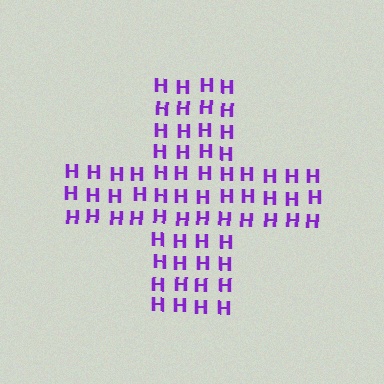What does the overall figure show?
The overall figure shows a cross.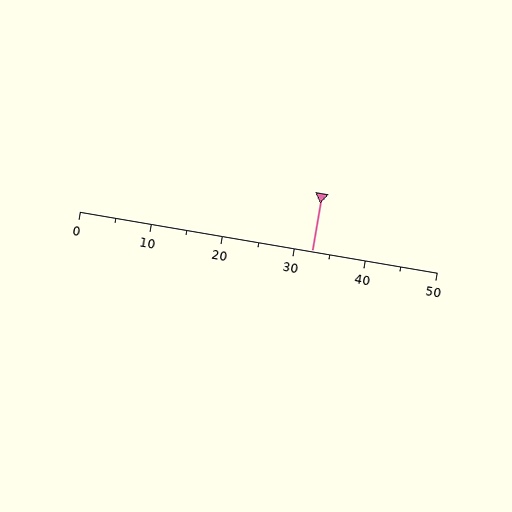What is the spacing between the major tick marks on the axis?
The major ticks are spaced 10 apart.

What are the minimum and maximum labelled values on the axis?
The axis runs from 0 to 50.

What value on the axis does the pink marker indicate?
The marker indicates approximately 32.5.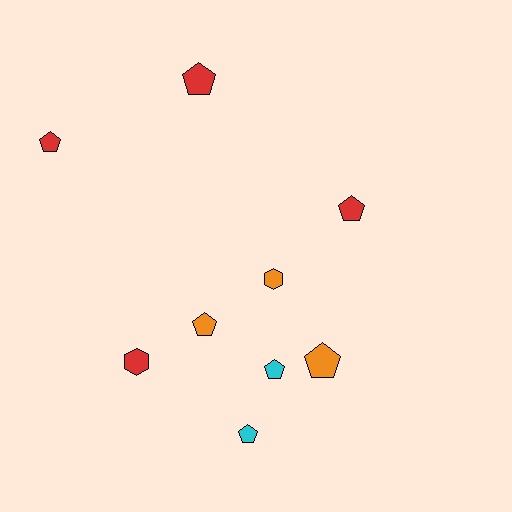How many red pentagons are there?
There are 3 red pentagons.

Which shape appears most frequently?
Pentagon, with 7 objects.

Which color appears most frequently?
Red, with 4 objects.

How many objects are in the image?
There are 9 objects.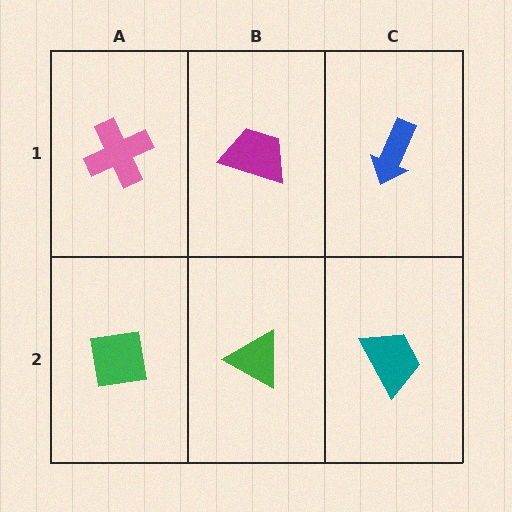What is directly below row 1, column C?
A teal trapezoid.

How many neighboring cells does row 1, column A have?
2.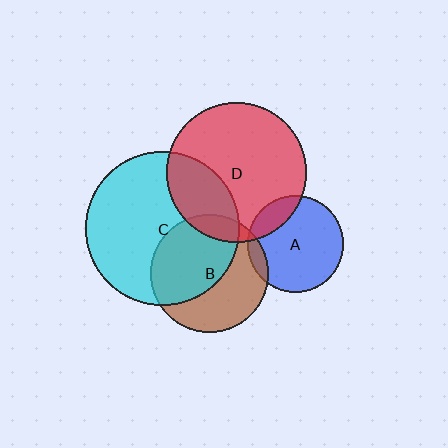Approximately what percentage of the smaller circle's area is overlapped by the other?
Approximately 10%.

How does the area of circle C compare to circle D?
Approximately 1.2 times.